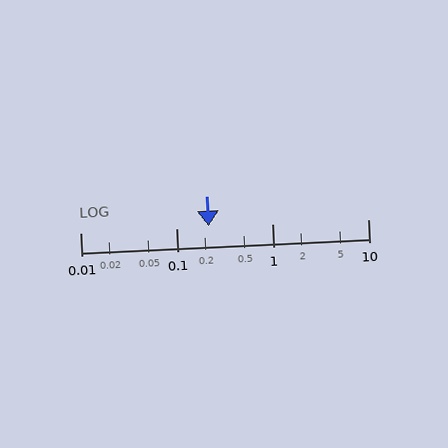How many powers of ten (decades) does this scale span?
The scale spans 3 decades, from 0.01 to 10.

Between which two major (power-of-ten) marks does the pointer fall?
The pointer is between 0.1 and 1.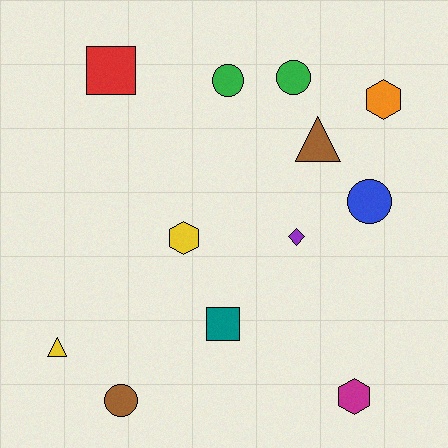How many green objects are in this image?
There are 2 green objects.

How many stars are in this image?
There are no stars.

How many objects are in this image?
There are 12 objects.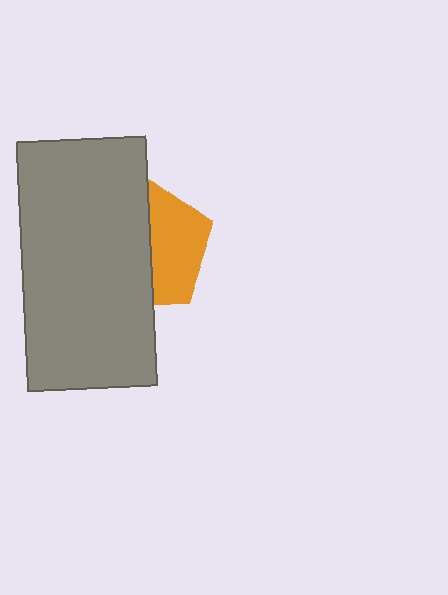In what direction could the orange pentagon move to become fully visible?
The orange pentagon could move right. That would shift it out from behind the gray rectangle entirely.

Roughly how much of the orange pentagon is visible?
A small part of it is visible (roughly 43%).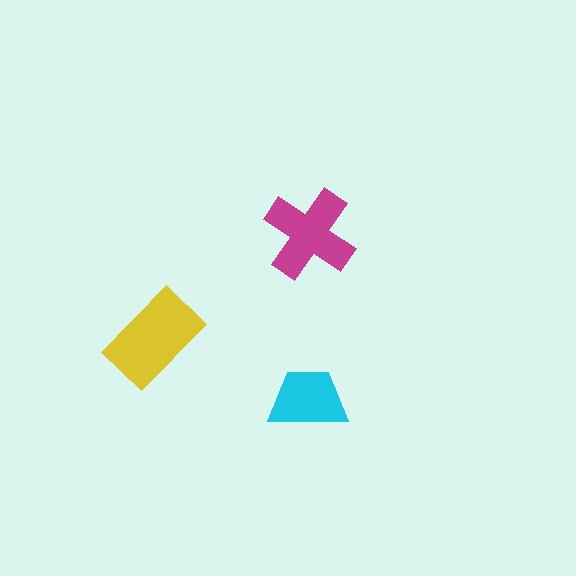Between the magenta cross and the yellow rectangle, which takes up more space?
The yellow rectangle.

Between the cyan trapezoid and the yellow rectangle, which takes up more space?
The yellow rectangle.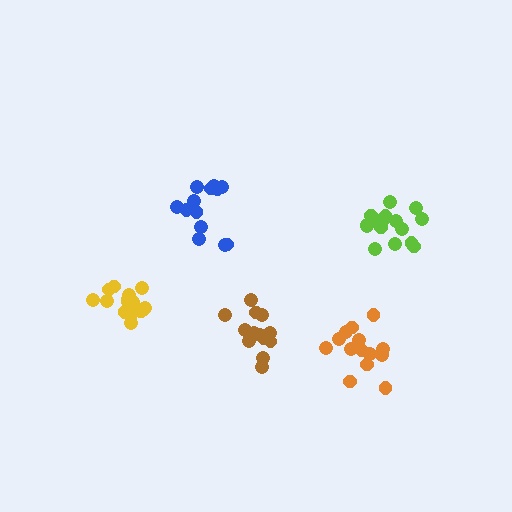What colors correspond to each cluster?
The clusters are colored: lime, yellow, brown, blue, orange.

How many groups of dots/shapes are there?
There are 5 groups.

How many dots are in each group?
Group 1: 16 dots, Group 2: 15 dots, Group 3: 13 dots, Group 4: 13 dots, Group 5: 14 dots (71 total).